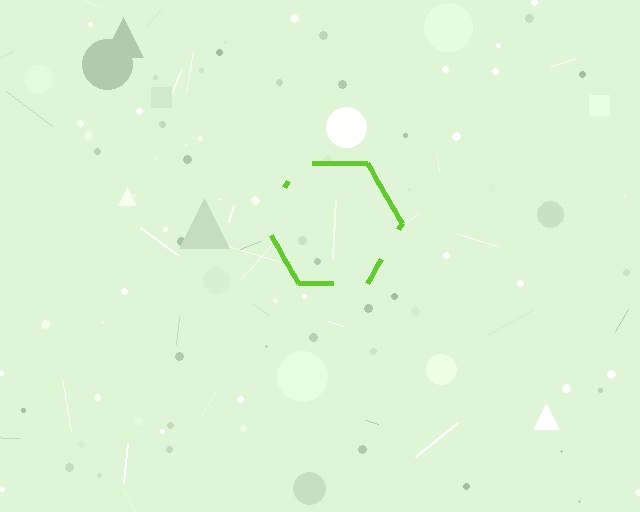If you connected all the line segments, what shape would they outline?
They would outline a hexagon.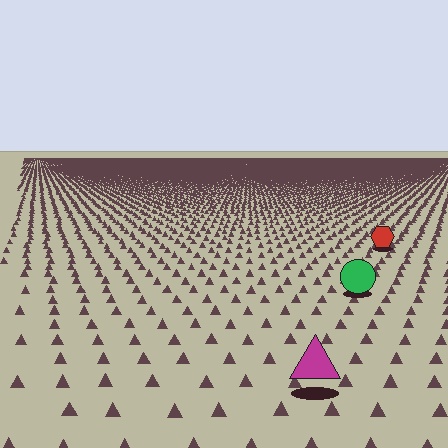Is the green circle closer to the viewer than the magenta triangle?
No. The magenta triangle is closer — you can tell from the texture gradient: the ground texture is coarser near it.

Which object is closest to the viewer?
The magenta triangle is closest. The texture marks near it are larger and more spread out.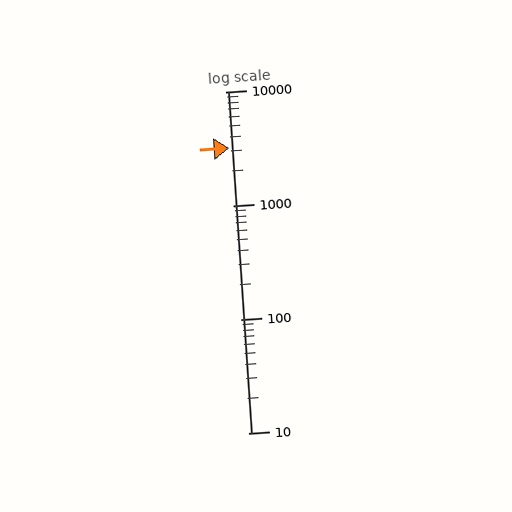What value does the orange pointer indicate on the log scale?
The pointer indicates approximately 3200.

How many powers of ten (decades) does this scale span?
The scale spans 3 decades, from 10 to 10000.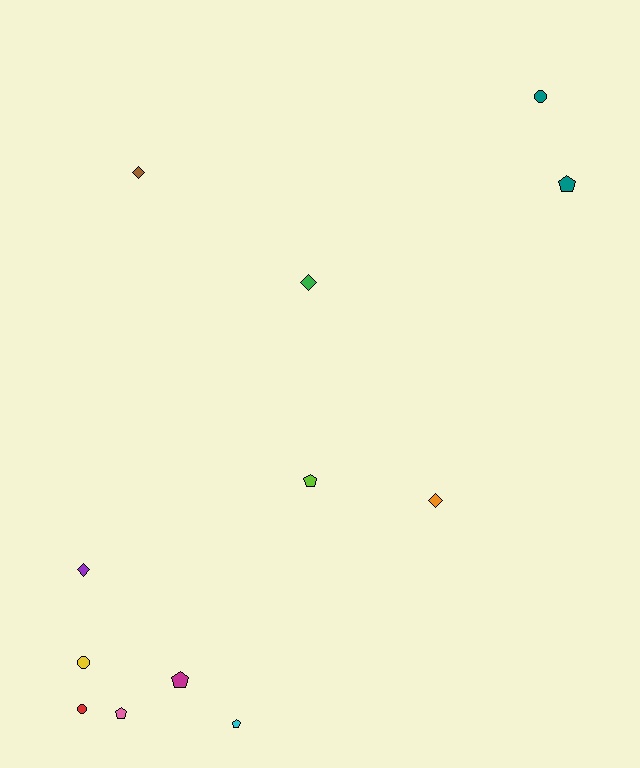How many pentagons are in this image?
There are 5 pentagons.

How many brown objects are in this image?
There is 1 brown object.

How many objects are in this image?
There are 12 objects.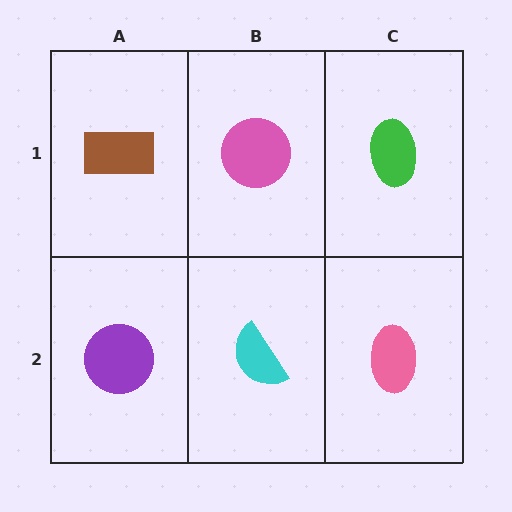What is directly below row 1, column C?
A pink ellipse.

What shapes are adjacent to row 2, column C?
A green ellipse (row 1, column C), a cyan semicircle (row 2, column B).